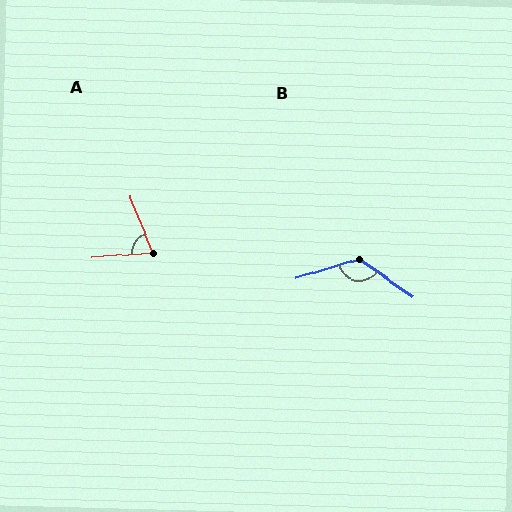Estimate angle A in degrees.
Approximately 72 degrees.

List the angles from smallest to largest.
A (72°), B (128°).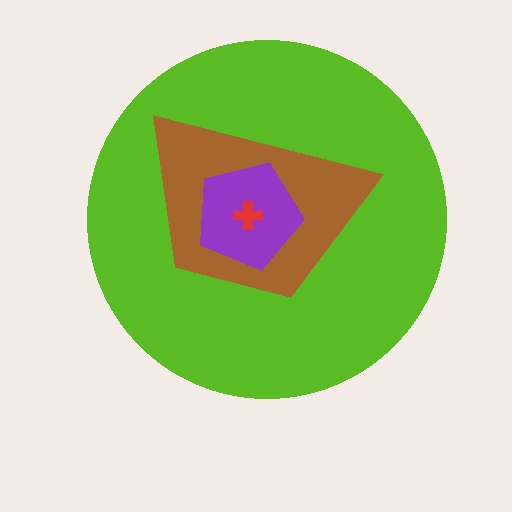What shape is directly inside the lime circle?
The brown trapezoid.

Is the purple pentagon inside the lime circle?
Yes.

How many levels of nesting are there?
4.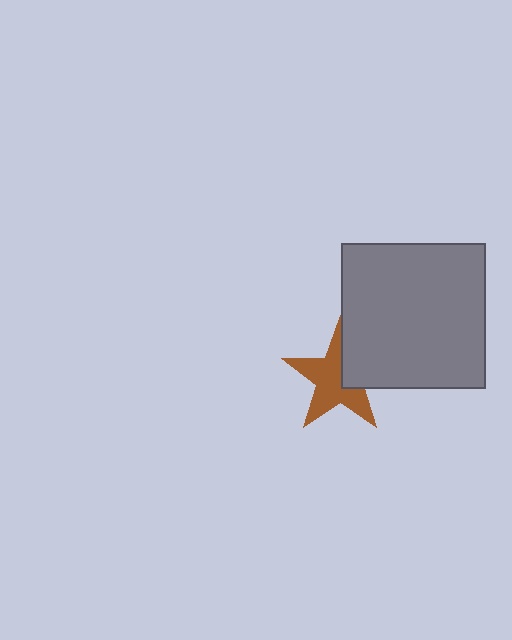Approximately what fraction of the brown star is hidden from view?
Roughly 32% of the brown star is hidden behind the gray square.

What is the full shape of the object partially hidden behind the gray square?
The partially hidden object is a brown star.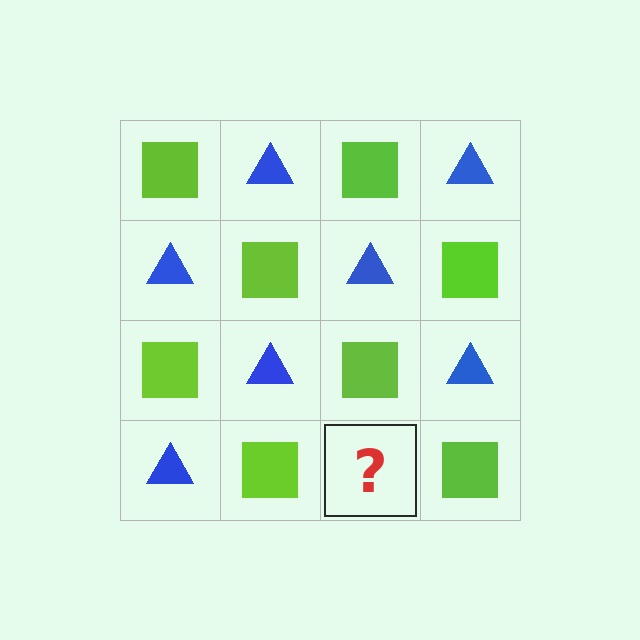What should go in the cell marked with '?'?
The missing cell should contain a blue triangle.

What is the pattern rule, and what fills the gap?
The rule is that it alternates lime square and blue triangle in a checkerboard pattern. The gap should be filled with a blue triangle.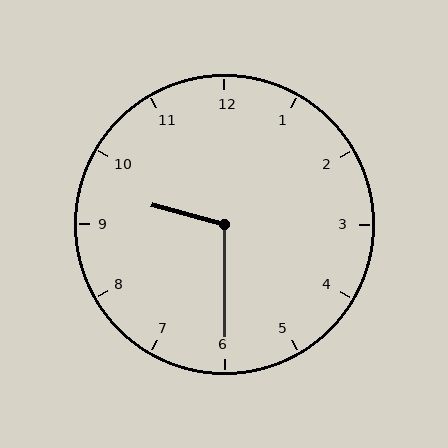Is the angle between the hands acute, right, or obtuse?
It is obtuse.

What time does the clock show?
9:30.